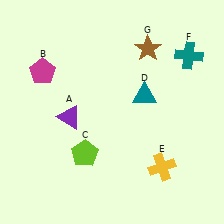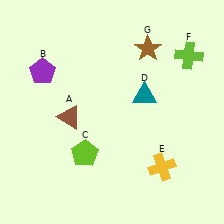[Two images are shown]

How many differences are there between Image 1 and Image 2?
There are 3 differences between the two images.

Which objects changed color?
A changed from purple to brown. B changed from magenta to purple. F changed from teal to lime.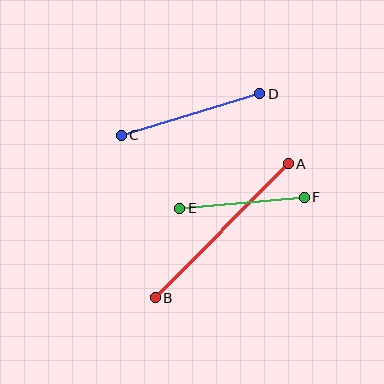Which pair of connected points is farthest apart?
Points A and B are farthest apart.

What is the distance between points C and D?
The distance is approximately 145 pixels.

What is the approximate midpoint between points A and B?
The midpoint is at approximately (222, 231) pixels.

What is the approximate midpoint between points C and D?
The midpoint is at approximately (190, 114) pixels.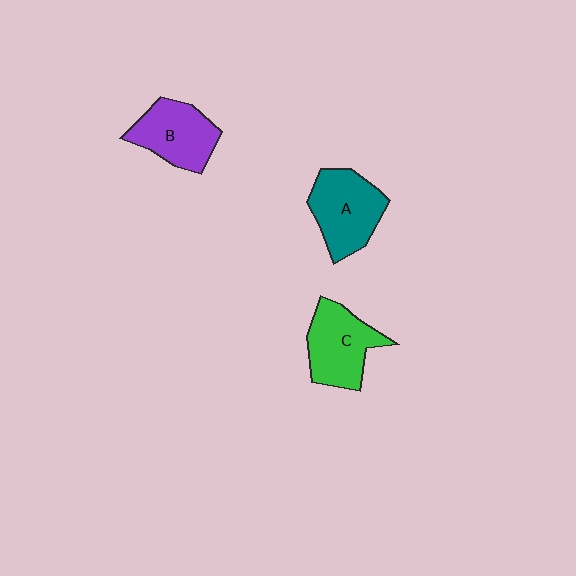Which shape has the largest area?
Shape A (teal).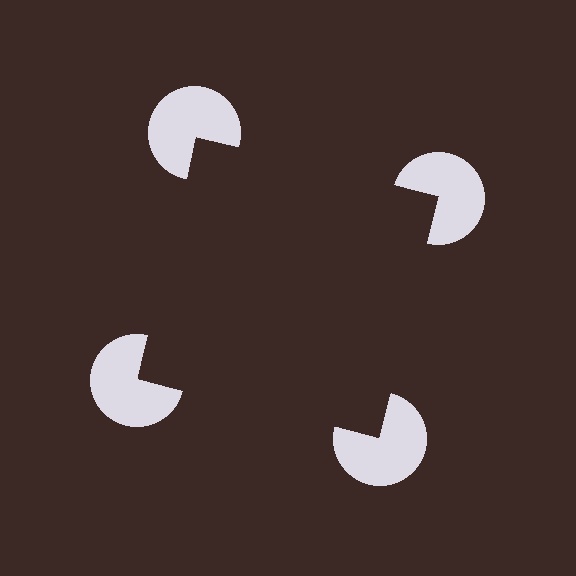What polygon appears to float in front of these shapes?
An illusory square — its edges are inferred from the aligned wedge cuts in the pac-man discs, not physically drawn.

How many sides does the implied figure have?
4 sides.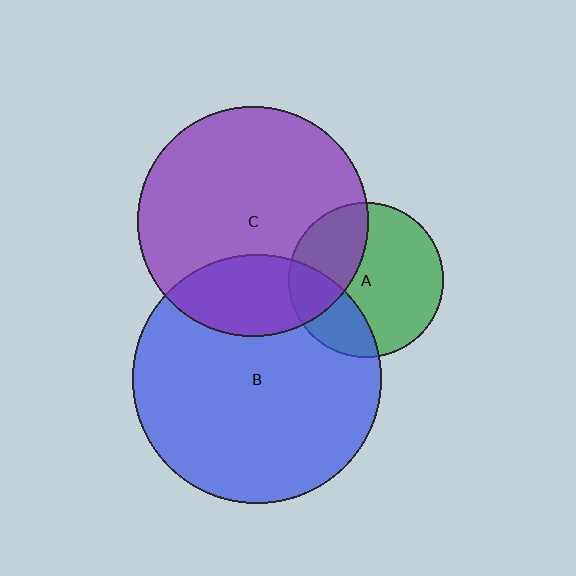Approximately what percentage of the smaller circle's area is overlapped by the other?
Approximately 25%.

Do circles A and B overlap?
Yes.